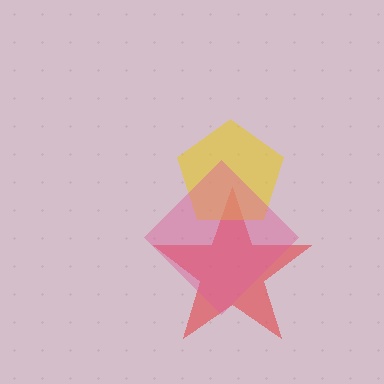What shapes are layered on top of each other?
The layered shapes are: a red star, a yellow pentagon, a pink diamond.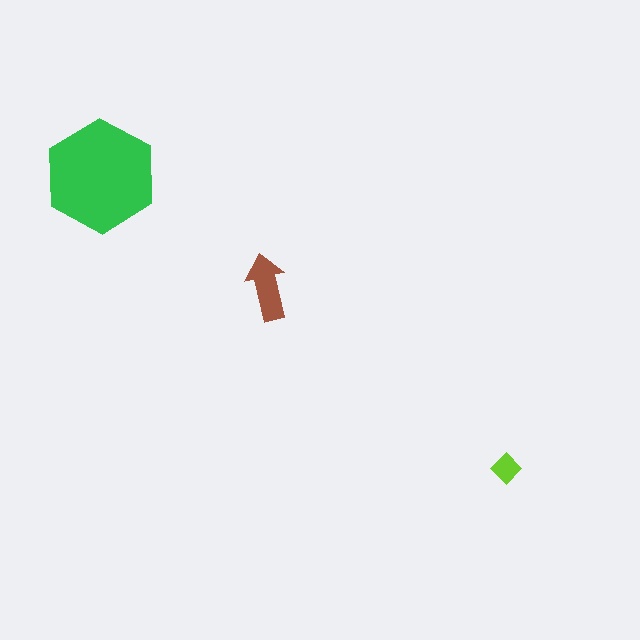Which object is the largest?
The green hexagon.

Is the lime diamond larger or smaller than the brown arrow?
Smaller.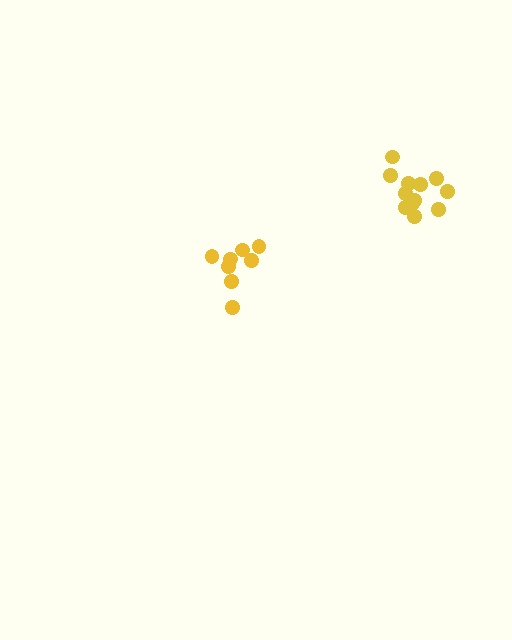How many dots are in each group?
Group 1: 8 dots, Group 2: 13 dots (21 total).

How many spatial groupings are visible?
There are 2 spatial groupings.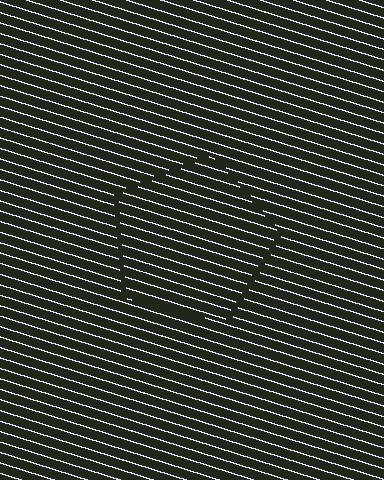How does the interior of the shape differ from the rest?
The interior of the shape contains the same grating, shifted by half a period — the contour is defined by the phase discontinuity where line-ends from the inner and outer gratings abut.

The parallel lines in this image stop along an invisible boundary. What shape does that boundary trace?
An illusory pentagon. The interior of the shape contains the same grating, shifted by half a period — the contour is defined by the phase discontinuity where line-ends from the inner and outer gratings abut.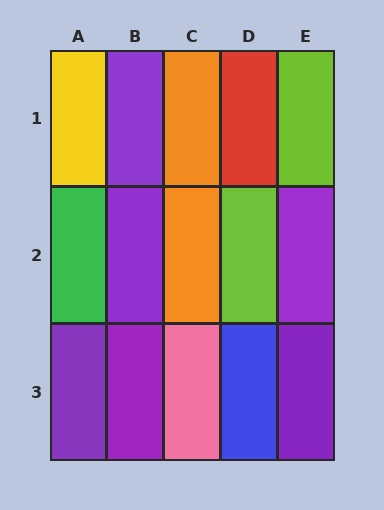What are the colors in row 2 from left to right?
Green, purple, orange, lime, purple.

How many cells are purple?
6 cells are purple.